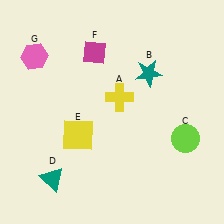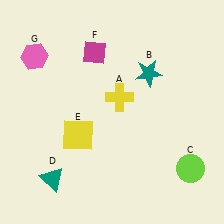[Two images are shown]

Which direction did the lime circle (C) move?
The lime circle (C) moved down.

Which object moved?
The lime circle (C) moved down.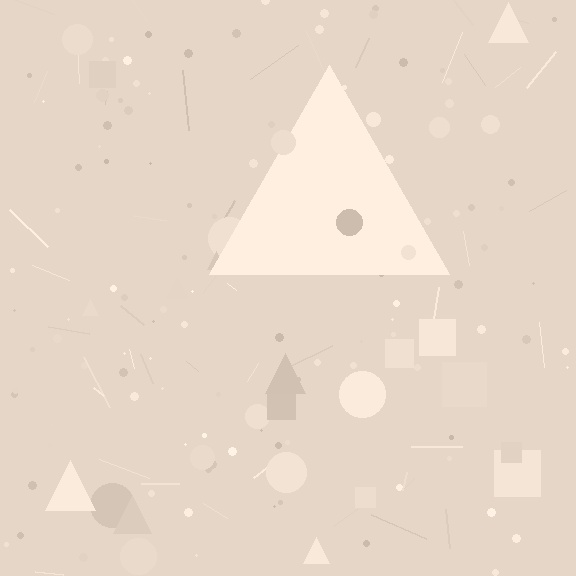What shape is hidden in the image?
A triangle is hidden in the image.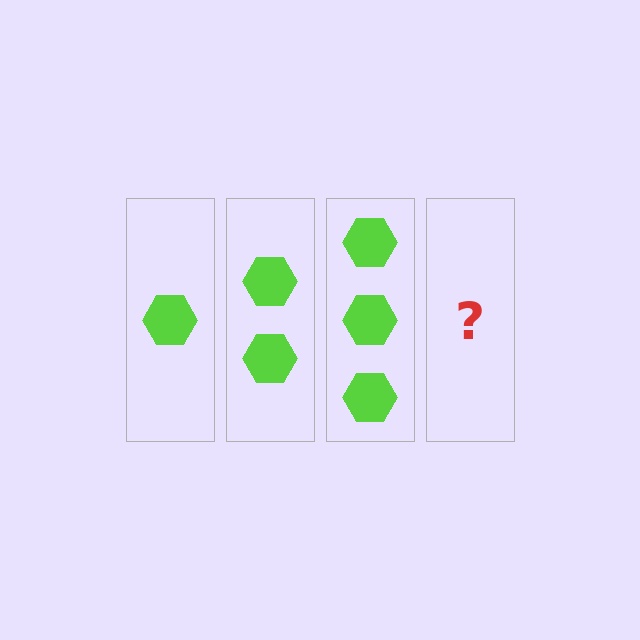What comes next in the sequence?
The next element should be 4 hexagons.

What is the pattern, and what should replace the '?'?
The pattern is that each step adds one more hexagon. The '?' should be 4 hexagons.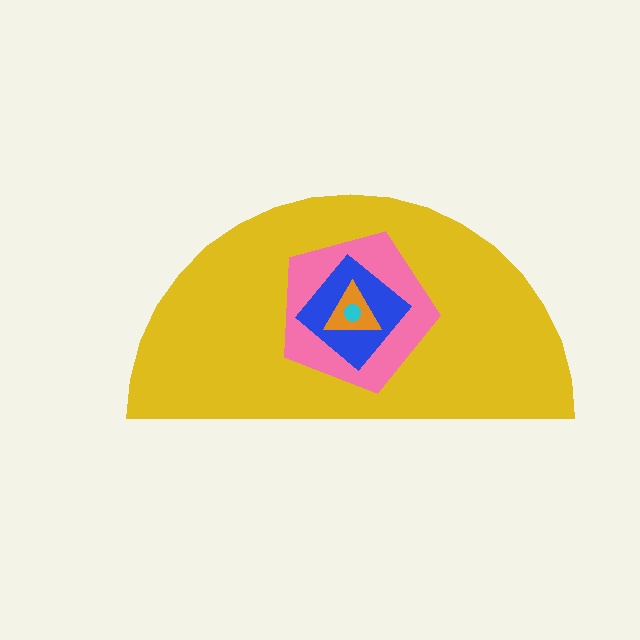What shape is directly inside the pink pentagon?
The blue diamond.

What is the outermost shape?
The yellow semicircle.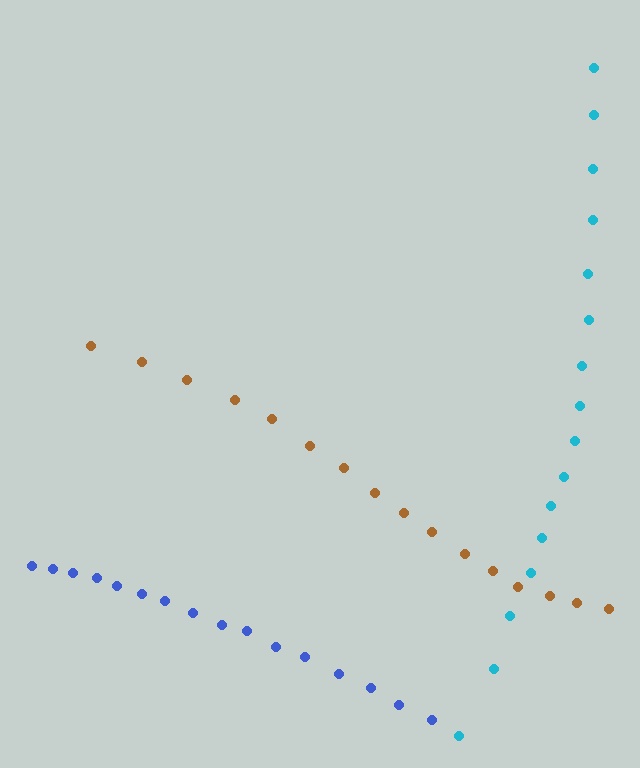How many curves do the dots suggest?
There are 3 distinct paths.